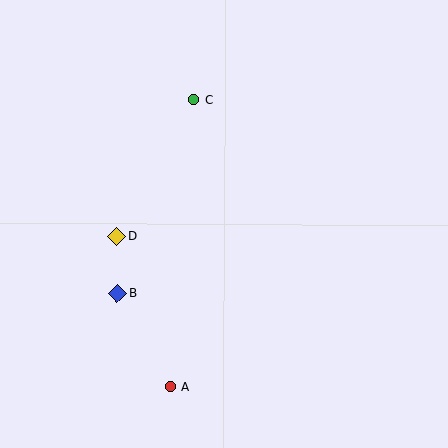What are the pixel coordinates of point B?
Point B is at (117, 294).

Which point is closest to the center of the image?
Point D at (117, 236) is closest to the center.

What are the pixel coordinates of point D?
Point D is at (117, 236).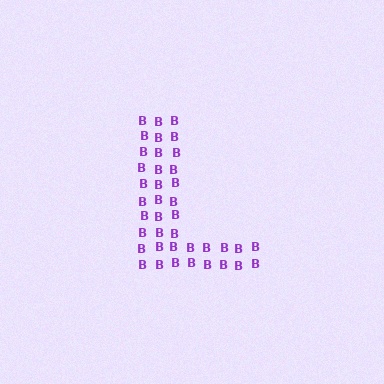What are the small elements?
The small elements are letter B's.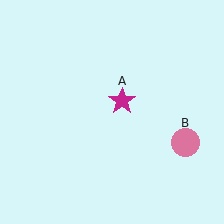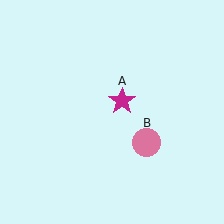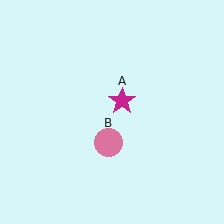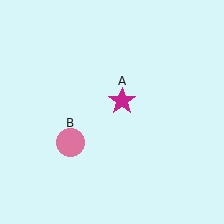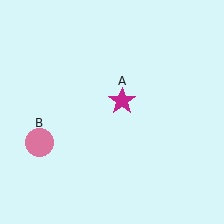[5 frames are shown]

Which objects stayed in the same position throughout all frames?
Magenta star (object A) remained stationary.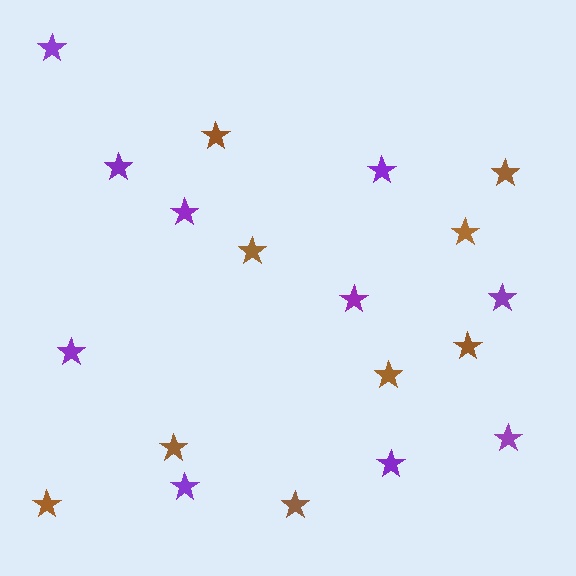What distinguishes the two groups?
There are 2 groups: one group of brown stars (9) and one group of purple stars (10).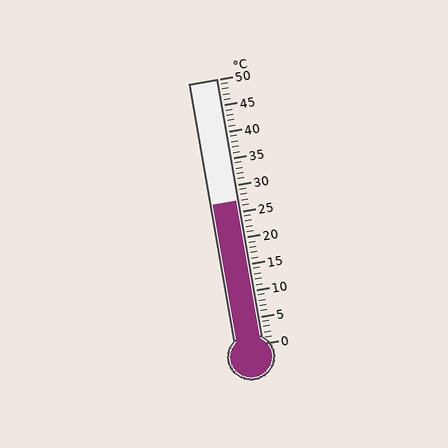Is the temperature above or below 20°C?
The temperature is above 20°C.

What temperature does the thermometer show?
The thermometer shows approximately 27°C.